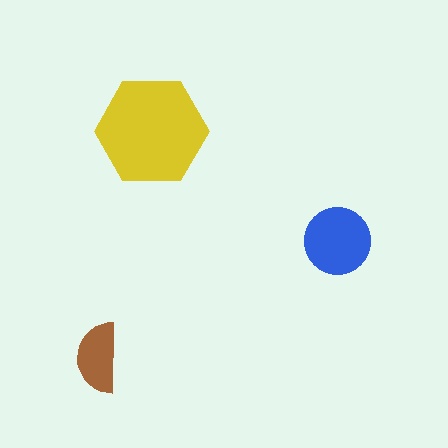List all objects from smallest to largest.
The brown semicircle, the blue circle, the yellow hexagon.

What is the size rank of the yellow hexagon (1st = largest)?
1st.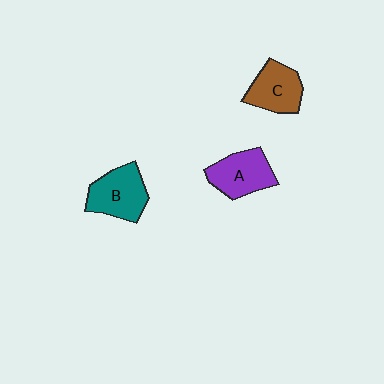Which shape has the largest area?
Shape B (teal).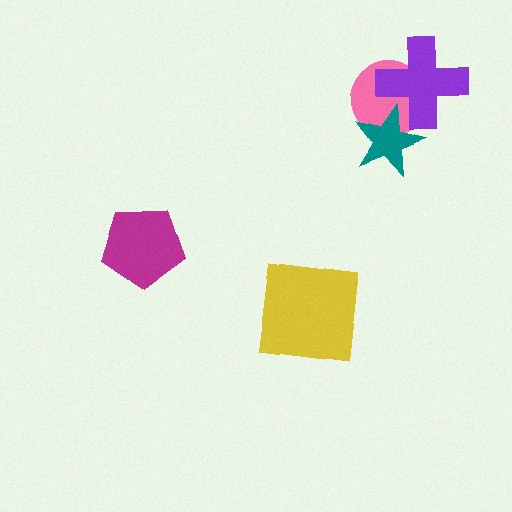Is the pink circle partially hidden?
Yes, it is partially covered by another shape.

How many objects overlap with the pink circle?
2 objects overlap with the pink circle.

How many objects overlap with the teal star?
2 objects overlap with the teal star.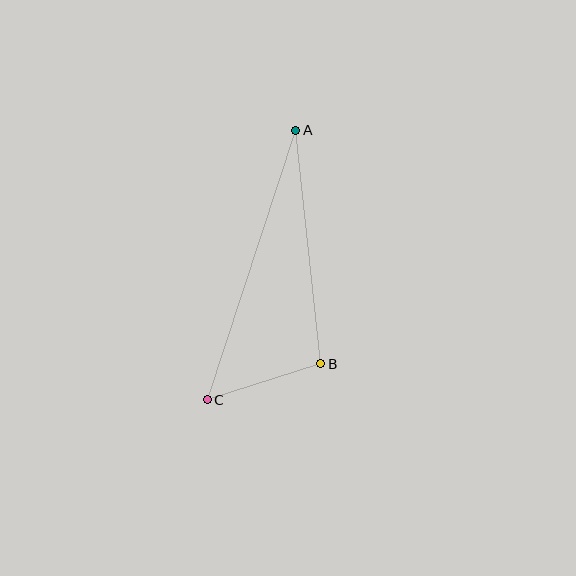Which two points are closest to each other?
Points B and C are closest to each other.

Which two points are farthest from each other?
Points A and C are farthest from each other.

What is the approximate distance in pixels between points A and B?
The distance between A and B is approximately 235 pixels.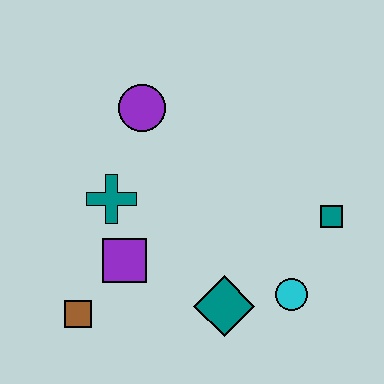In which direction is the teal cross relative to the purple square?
The teal cross is above the purple square.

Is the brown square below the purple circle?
Yes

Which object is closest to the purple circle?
The teal cross is closest to the purple circle.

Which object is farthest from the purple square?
The teal square is farthest from the purple square.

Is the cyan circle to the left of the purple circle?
No